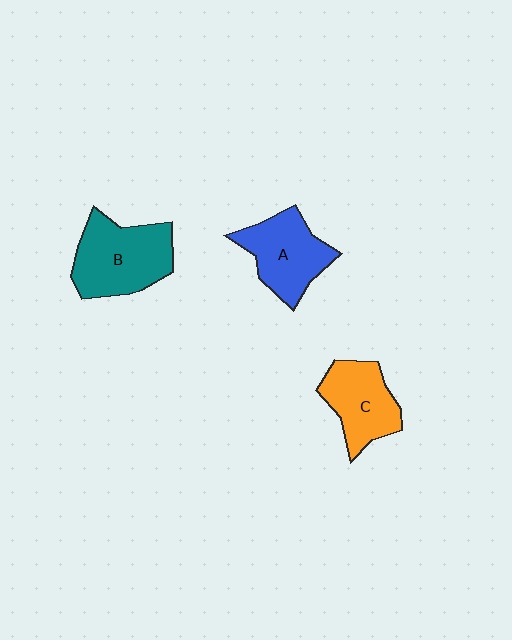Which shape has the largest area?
Shape B (teal).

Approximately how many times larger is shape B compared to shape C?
Approximately 1.3 times.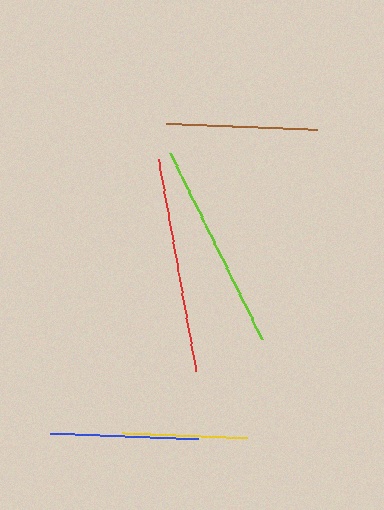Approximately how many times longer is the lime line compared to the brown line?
The lime line is approximately 1.4 times the length of the brown line.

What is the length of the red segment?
The red segment is approximately 216 pixels long.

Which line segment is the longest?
The red line is the longest at approximately 216 pixels.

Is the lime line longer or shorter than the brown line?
The lime line is longer than the brown line.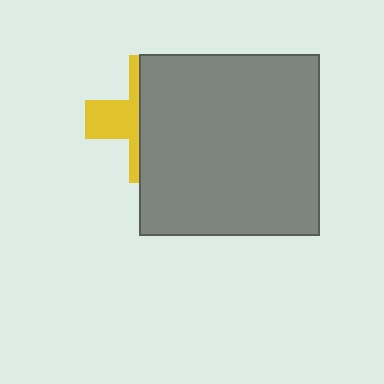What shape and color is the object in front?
The object in front is a gray square.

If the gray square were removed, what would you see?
You would see the complete yellow cross.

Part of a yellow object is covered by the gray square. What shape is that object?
It is a cross.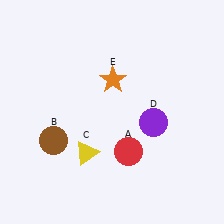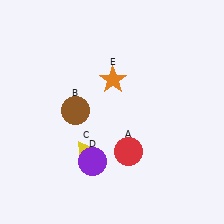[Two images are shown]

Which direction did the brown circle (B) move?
The brown circle (B) moved up.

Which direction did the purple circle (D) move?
The purple circle (D) moved left.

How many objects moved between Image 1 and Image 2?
2 objects moved between the two images.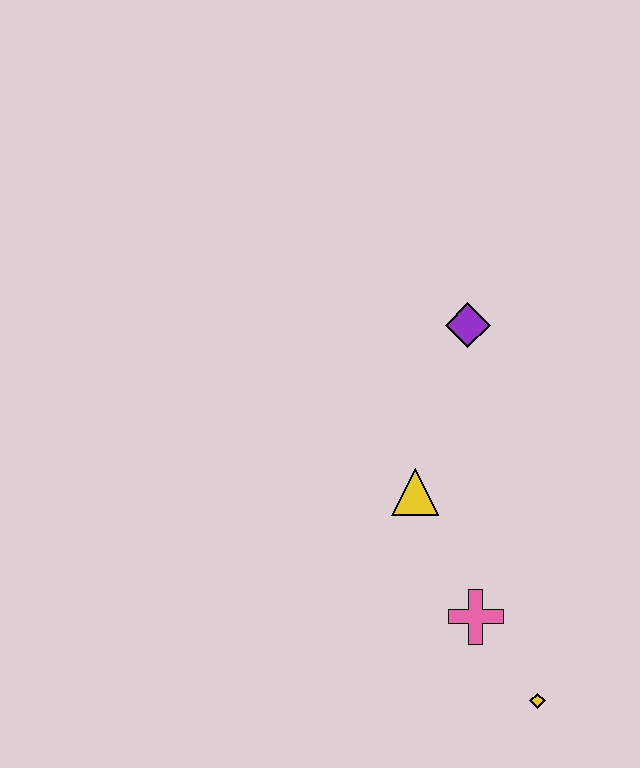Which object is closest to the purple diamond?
The yellow triangle is closest to the purple diamond.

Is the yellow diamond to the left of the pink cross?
No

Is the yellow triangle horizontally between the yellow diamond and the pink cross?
No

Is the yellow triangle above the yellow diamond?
Yes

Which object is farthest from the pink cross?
The purple diamond is farthest from the pink cross.